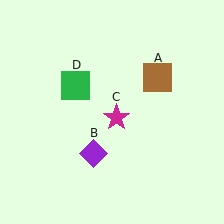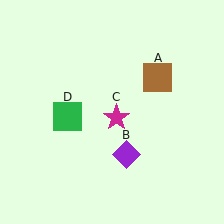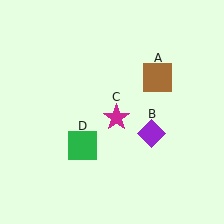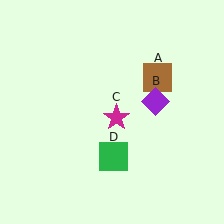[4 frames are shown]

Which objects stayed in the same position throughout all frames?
Brown square (object A) and magenta star (object C) remained stationary.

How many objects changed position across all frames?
2 objects changed position: purple diamond (object B), green square (object D).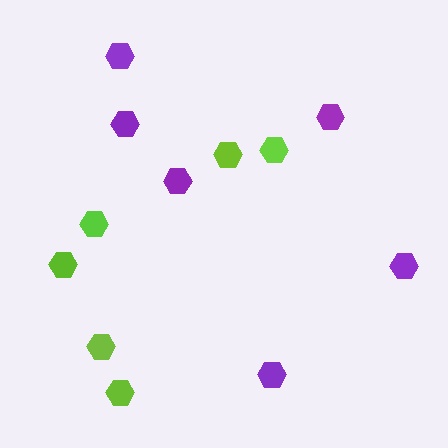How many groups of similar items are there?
There are 2 groups: one group of purple hexagons (6) and one group of lime hexagons (6).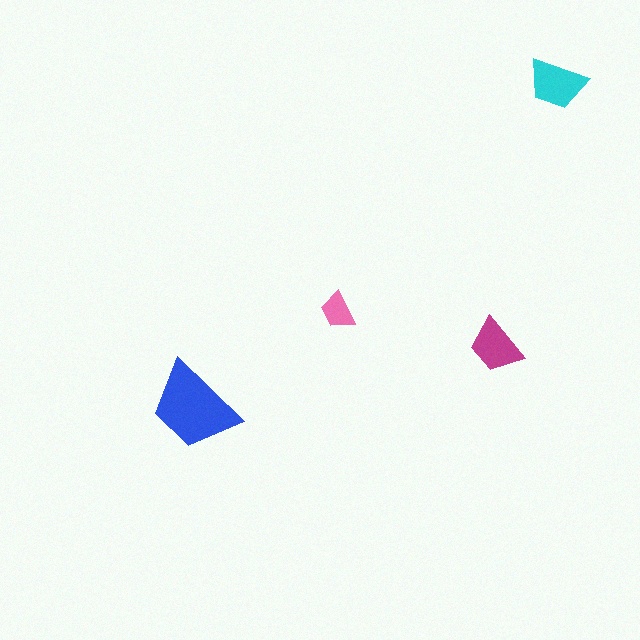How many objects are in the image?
There are 4 objects in the image.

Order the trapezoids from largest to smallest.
the blue one, the cyan one, the magenta one, the pink one.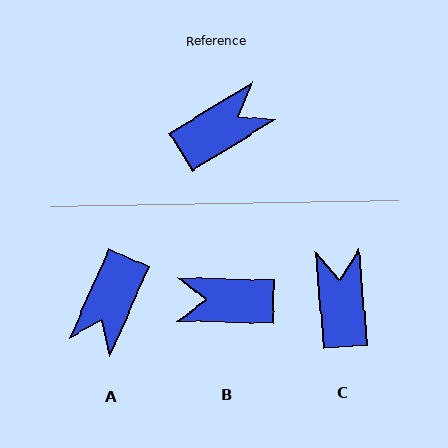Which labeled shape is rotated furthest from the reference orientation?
B, about 147 degrees away.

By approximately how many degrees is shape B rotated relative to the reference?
Approximately 147 degrees counter-clockwise.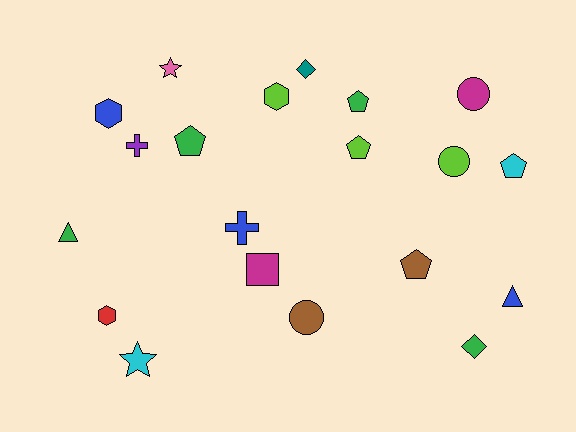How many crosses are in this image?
There are 2 crosses.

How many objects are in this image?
There are 20 objects.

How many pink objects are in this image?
There is 1 pink object.